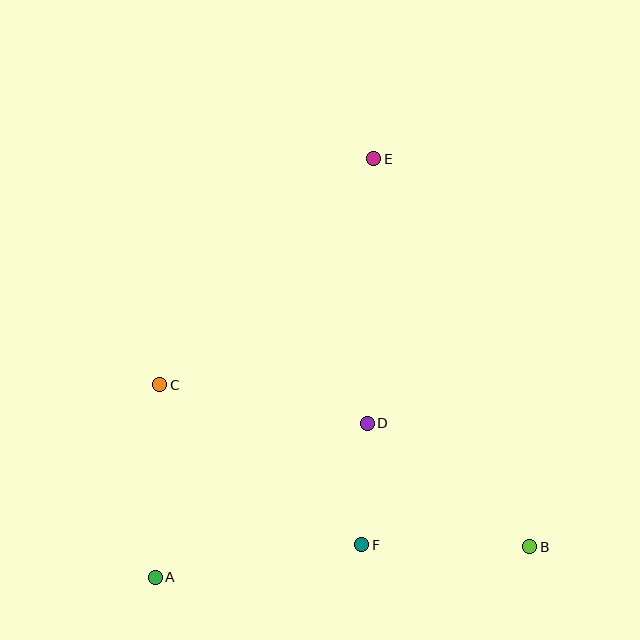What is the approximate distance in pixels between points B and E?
The distance between B and E is approximately 418 pixels.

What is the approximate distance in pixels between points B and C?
The distance between B and C is approximately 404 pixels.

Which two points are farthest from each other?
Points A and E are farthest from each other.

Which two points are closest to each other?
Points D and F are closest to each other.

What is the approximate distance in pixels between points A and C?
The distance between A and C is approximately 193 pixels.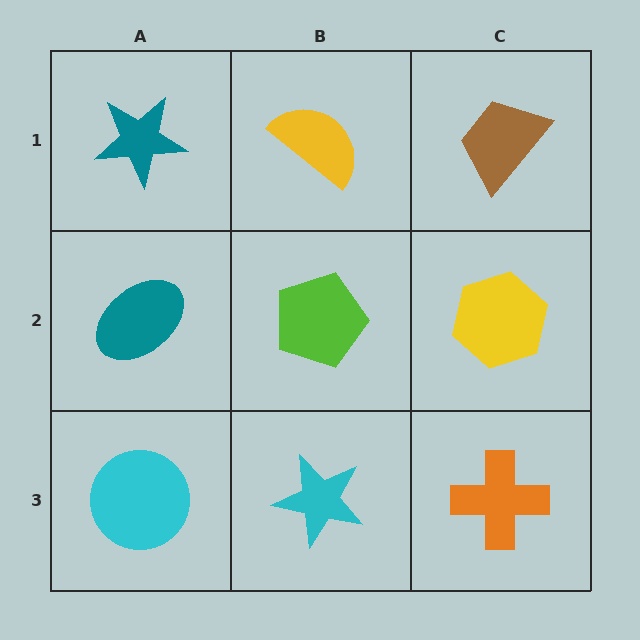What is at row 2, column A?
A teal ellipse.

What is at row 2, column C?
A yellow hexagon.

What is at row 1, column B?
A yellow semicircle.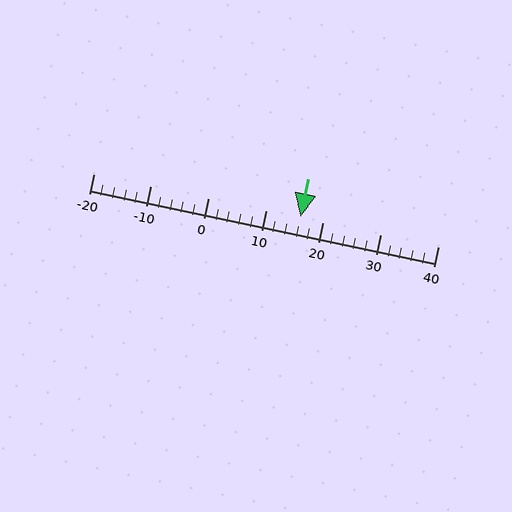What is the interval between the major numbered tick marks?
The major tick marks are spaced 10 units apart.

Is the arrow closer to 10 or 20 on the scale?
The arrow is closer to 20.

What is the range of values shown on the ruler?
The ruler shows values from -20 to 40.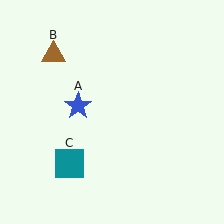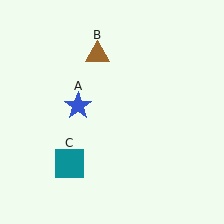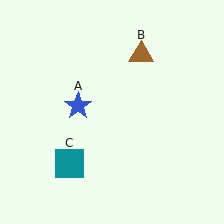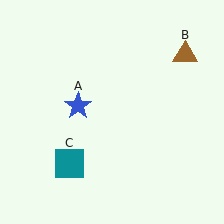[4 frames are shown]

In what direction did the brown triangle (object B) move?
The brown triangle (object B) moved right.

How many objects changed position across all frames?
1 object changed position: brown triangle (object B).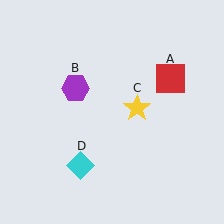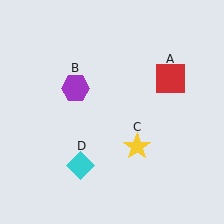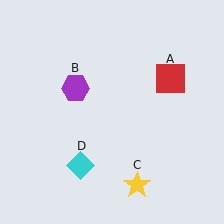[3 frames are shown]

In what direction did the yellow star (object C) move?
The yellow star (object C) moved down.